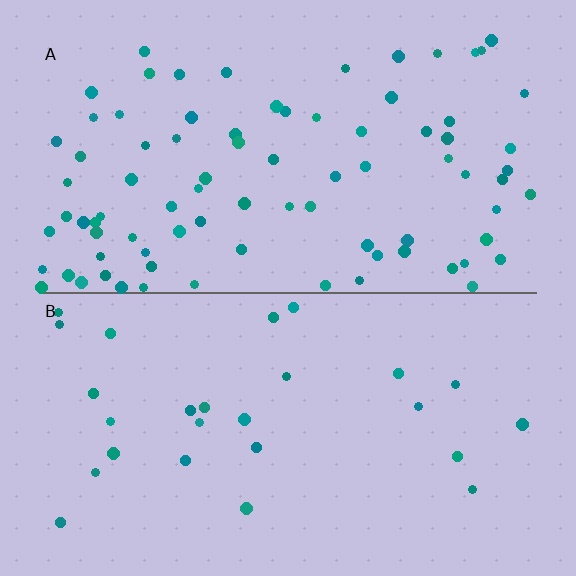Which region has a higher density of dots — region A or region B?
A (the top).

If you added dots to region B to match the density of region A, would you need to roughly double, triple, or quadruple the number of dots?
Approximately triple.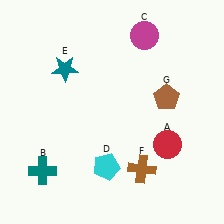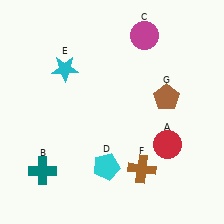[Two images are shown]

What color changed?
The star (E) changed from teal in Image 1 to cyan in Image 2.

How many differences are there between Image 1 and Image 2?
There is 1 difference between the two images.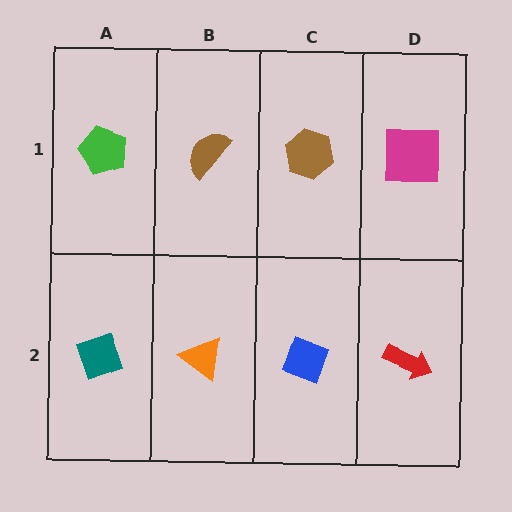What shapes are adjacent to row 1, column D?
A red arrow (row 2, column D), a brown hexagon (row 1, column C).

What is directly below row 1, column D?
A red arrow.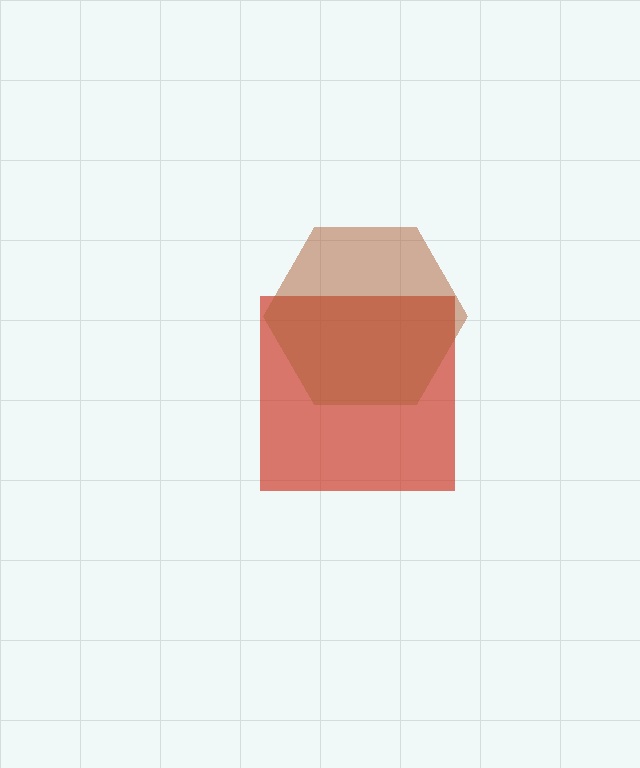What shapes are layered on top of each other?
The layered shapes are: a red square, a brown hexagon.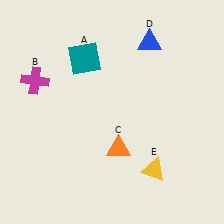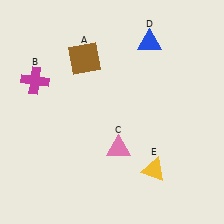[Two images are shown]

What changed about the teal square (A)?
In Image 1, A is teal. In Image 2, it changed to brown.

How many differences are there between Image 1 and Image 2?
There are 2 differences between the two images.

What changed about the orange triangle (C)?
In Image 1, C is orange. In Image 2, it changed to pink.